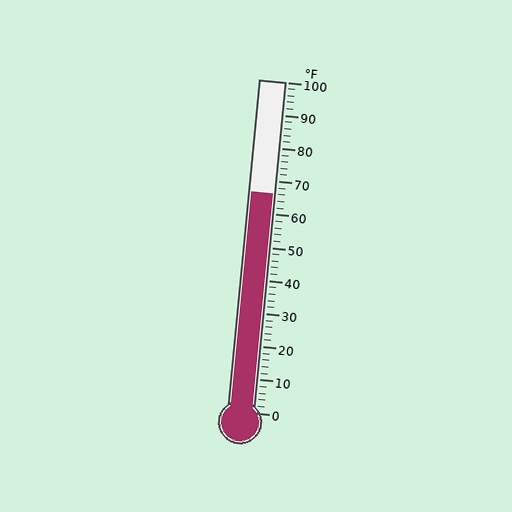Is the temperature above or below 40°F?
The temperature is above 40°F.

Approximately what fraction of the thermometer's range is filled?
The thermometer is filled to approximately 65% of its range.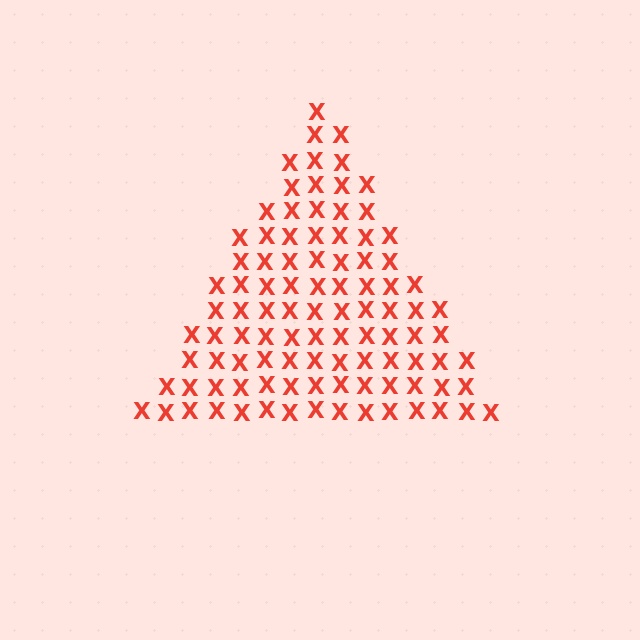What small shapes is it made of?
It is made of small letter X's.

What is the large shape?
The large shape is a triangle.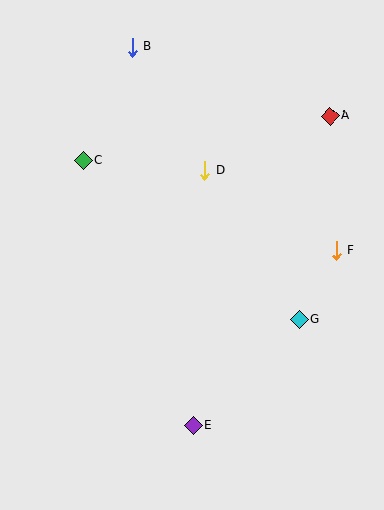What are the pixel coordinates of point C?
Point C is at (83, 160).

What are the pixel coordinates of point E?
Point E is at (193, 425).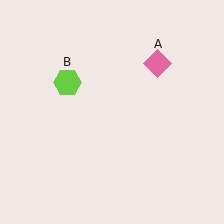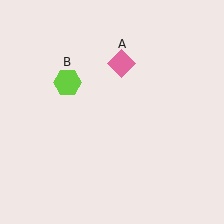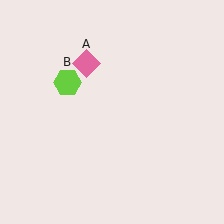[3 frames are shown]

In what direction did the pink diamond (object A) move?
The pink diamond (object A) moved left.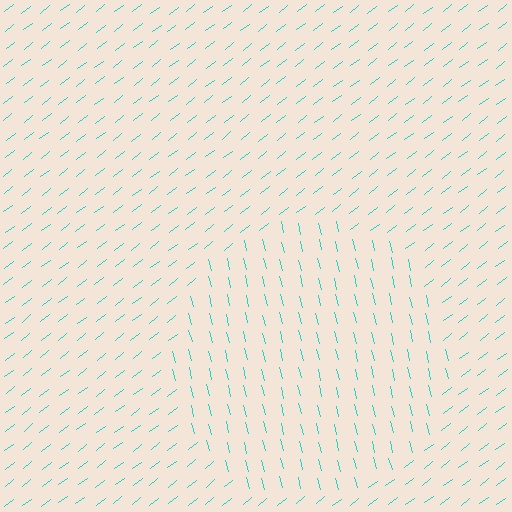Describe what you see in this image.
The image is filled with small cyan line segments. A circle region in the image has lines oriented differently from the surrounding lines, creating a visible texture boundary.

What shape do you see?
I see a circle.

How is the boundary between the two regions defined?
The boundary is defined purely by a change in line orientation (approximately 66 degrees difference). All lines are the same color and thickness.